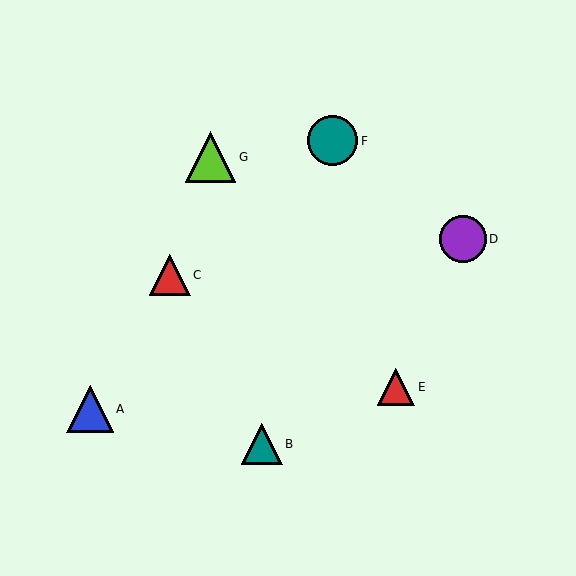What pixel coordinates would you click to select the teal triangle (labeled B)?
Click at (262, 444) to select the teal triangle B.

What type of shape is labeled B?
Shape B is a teal triangle.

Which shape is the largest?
The lime triangle (labeled G) is the largest.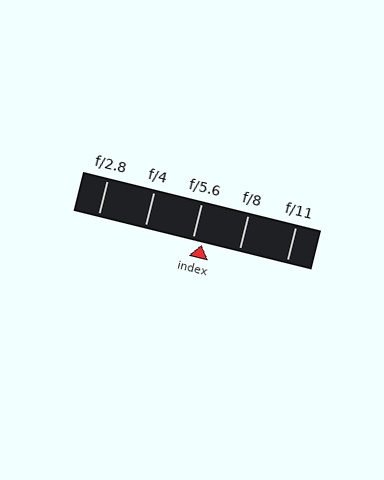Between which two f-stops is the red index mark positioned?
The index mark is between f/5.6 and f/8.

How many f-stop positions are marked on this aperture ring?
There are 5 f-stop positions marked.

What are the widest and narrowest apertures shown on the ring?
The widest aperture shown is f/2.8 and the narrowest is f/11.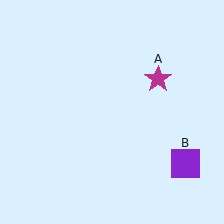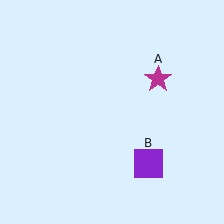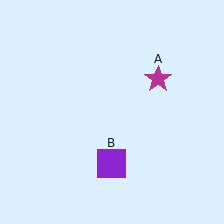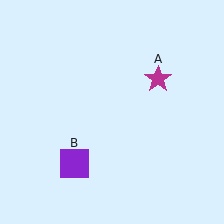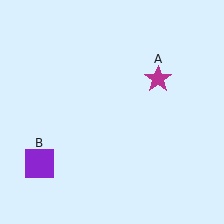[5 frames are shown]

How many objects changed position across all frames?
1 object changed position: purple square (object B).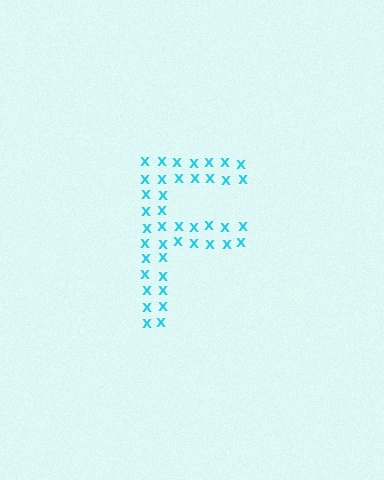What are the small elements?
The small elements are letter X's.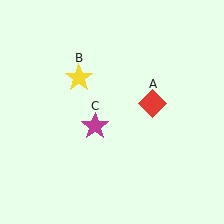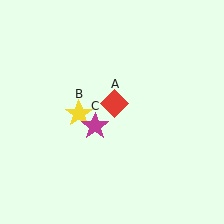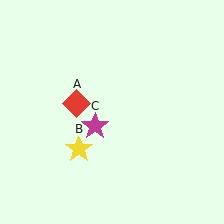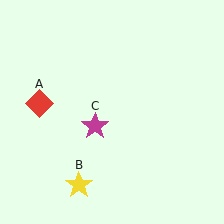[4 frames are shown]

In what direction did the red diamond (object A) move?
The red diamond (object A) moved left.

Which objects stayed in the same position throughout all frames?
Magenta star (object C) remained stationary.